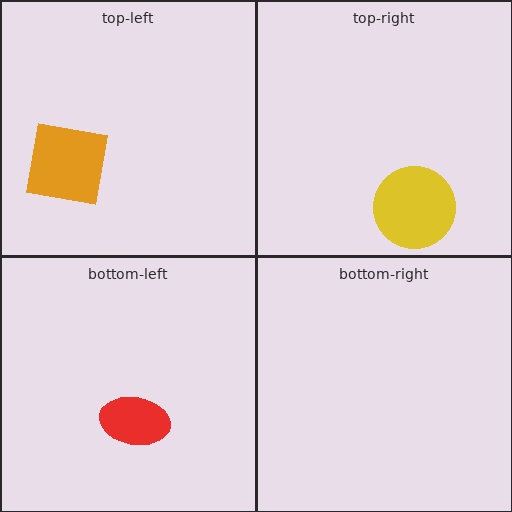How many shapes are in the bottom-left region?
1.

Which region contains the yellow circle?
The top-right region.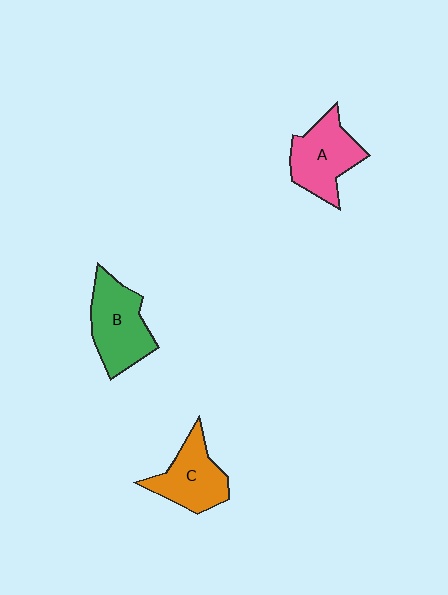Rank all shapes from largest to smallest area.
From largest to smallest: B (green), A (pink), C (orange).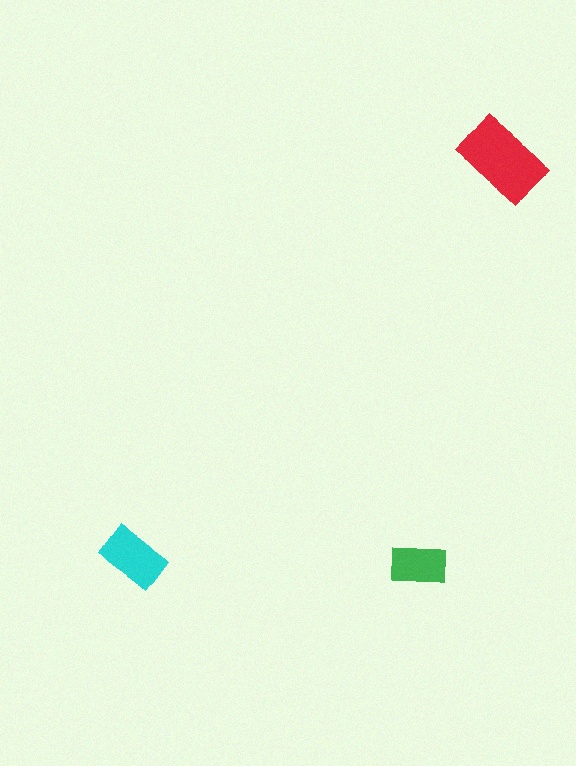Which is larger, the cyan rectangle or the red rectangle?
The red one.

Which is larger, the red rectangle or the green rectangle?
The red one.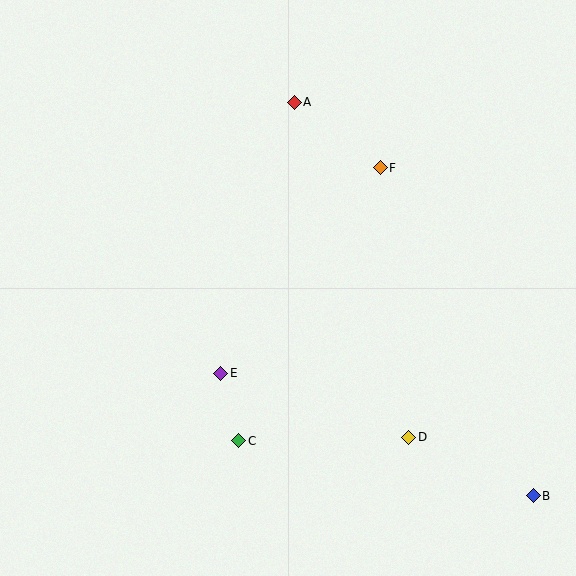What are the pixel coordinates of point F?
Point F is at (380, 168).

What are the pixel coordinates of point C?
Point C is at (239, 441).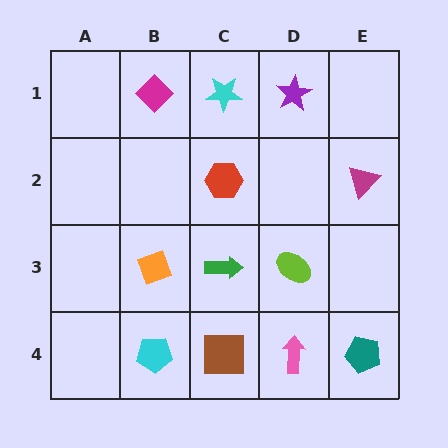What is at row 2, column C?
A red hexagon.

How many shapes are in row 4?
4 shapes.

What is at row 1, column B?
A magenta diamond.